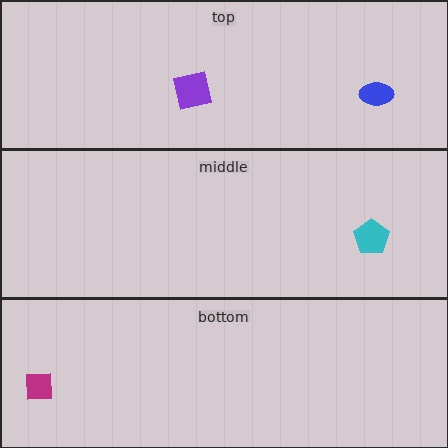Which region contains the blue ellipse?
The top region.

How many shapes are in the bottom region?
1.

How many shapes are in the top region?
2.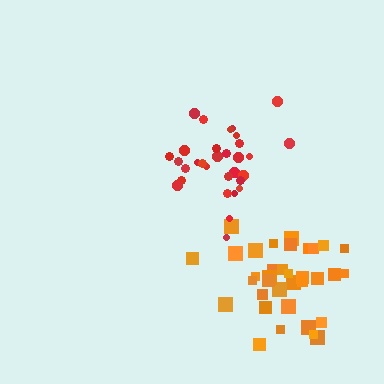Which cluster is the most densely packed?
Red.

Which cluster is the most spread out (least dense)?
Orange.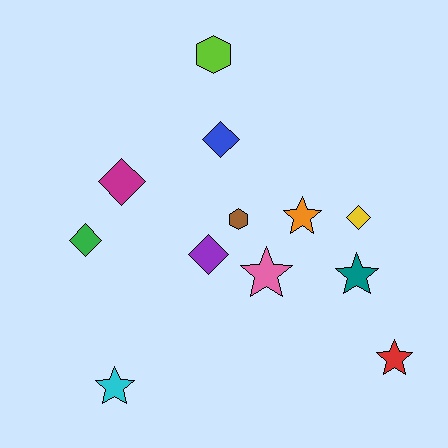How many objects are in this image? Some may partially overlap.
There are 12 objects.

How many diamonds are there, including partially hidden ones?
There are 5 diamonds.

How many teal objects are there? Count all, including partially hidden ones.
There is 1 teal object.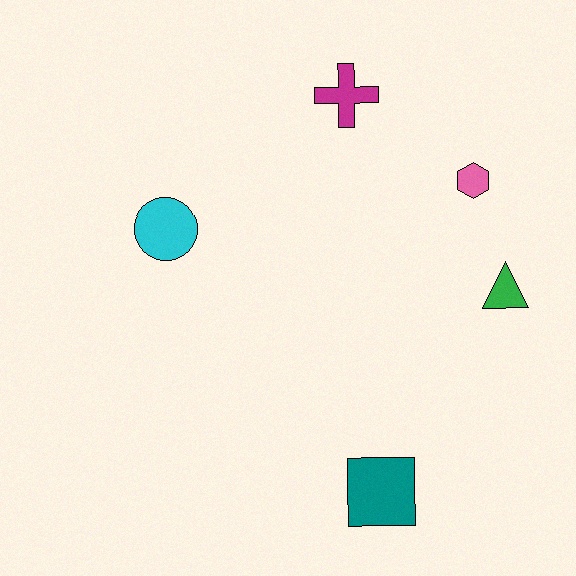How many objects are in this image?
There are 5 objects.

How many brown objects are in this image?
There are no brown objects.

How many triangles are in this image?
There is 1 triangle.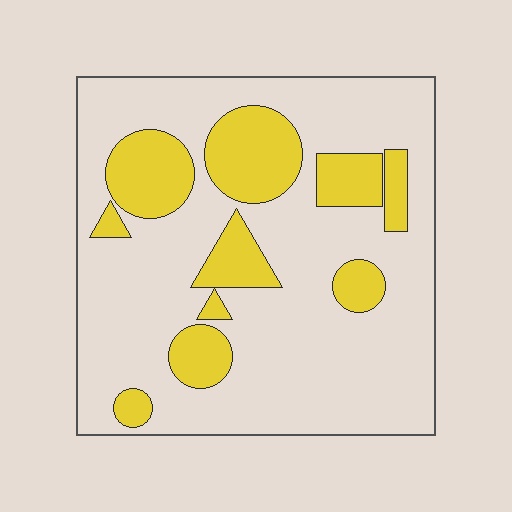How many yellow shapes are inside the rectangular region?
10.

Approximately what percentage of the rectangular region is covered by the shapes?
Approximately 25%.